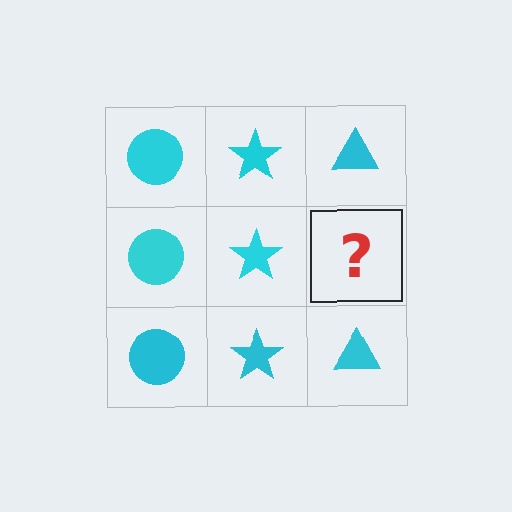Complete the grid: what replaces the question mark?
The question mark should be replaced with a cyan triangle.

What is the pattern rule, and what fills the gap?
The rule is that each column has a consistent shape. The gap should be filled with a cyan triangle.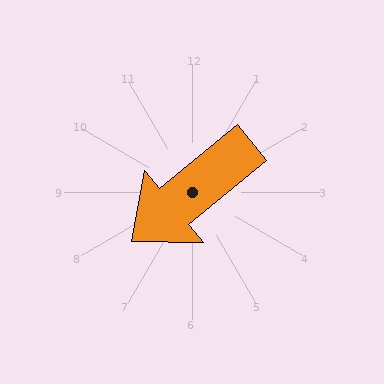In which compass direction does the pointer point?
Southwest.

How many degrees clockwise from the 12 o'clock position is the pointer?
Approximately 230 degrees.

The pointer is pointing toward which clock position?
Roughly 8 o'clock.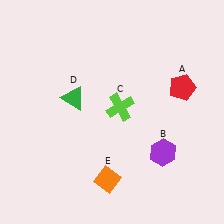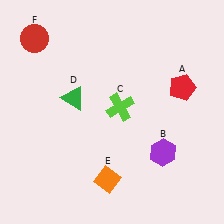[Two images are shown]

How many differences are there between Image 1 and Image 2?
There is 1 difference between the two images.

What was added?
A red circle (F) was added in Image 2.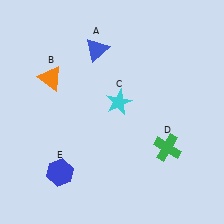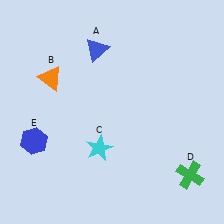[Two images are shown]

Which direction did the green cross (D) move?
The green cross (D) moved down.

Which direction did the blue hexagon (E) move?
The blue hexagon (E) moved up.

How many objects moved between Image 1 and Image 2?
3 objects moved between the two images.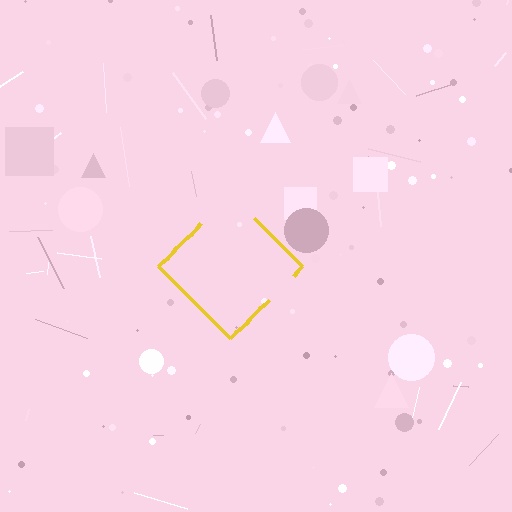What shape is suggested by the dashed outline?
The dashed outline suggests a diamond.